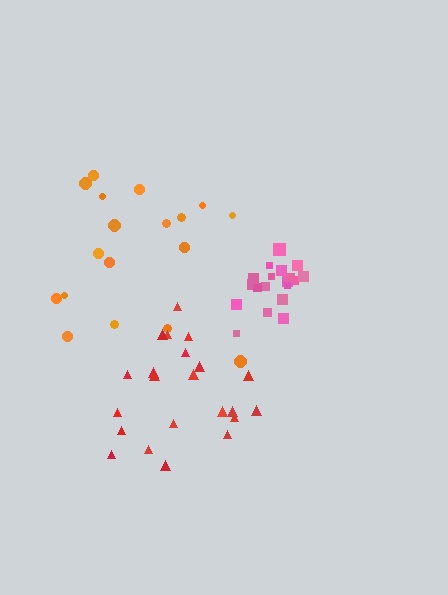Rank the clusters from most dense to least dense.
pink, red, orange.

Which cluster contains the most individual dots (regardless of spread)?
Red (22).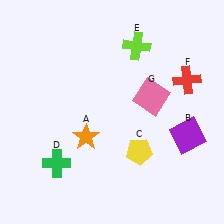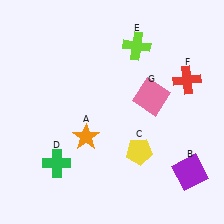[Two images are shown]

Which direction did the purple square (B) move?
The purple square (B) moved down.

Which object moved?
The purple square (B) moved down.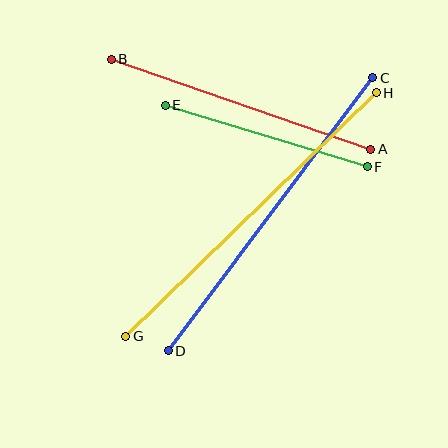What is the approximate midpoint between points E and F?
The midpoint is at approximately (266, 136) pixels.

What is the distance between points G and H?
The distance is approximately 350 pixels.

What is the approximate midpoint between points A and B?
The midpoint is at approximately (241, 104) pixels.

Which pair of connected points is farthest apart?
Points G and H are farthest apart.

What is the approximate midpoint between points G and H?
The midpoint is at approximately (251, 214) pixels.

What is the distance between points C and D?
The distance is approximately 341 pixels.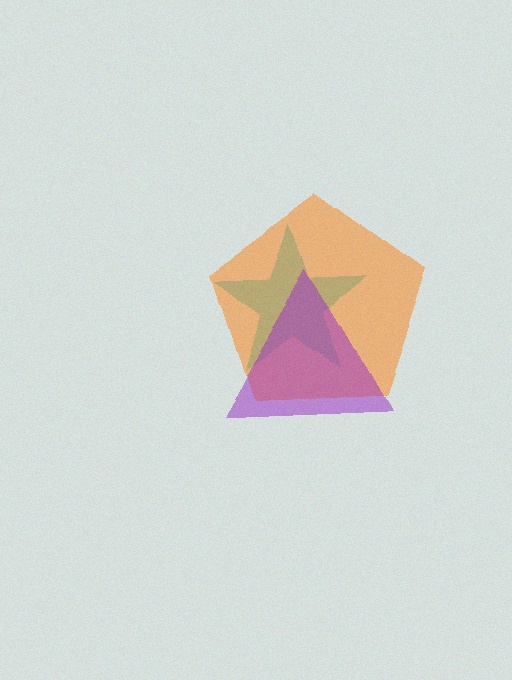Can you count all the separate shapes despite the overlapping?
Yes, there are 3 separate shapes.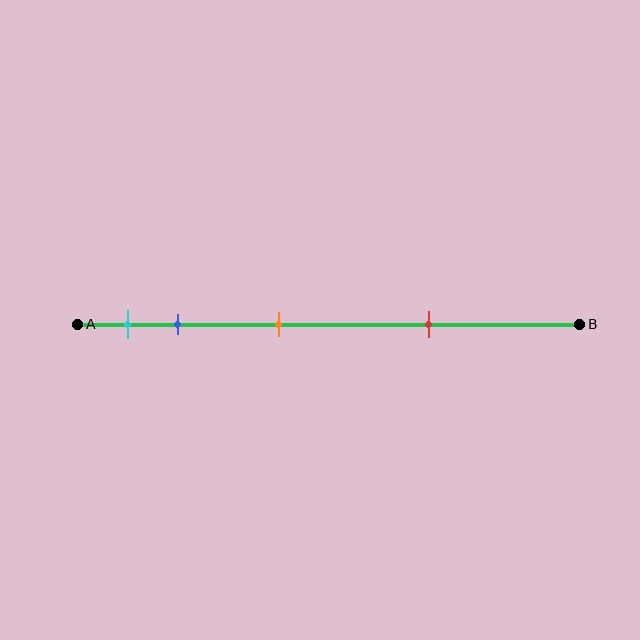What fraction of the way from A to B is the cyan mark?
The cyan mark is approximately 10% (0.1) of the way from A to B.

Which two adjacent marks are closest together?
The cyan and blue marks are the closest adjacent pair.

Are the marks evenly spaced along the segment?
No, the marks are not evenly spaced.